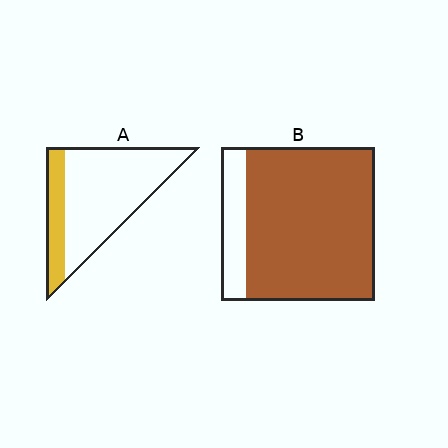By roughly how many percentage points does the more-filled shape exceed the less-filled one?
By roughly 60 percentage points (B over A).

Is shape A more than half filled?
No.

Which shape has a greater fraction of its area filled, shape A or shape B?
Shape B.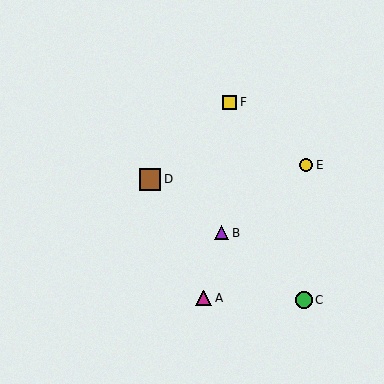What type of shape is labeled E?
Shape E is a yellow circle.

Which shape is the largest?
The brown square (labeled D) is the largest.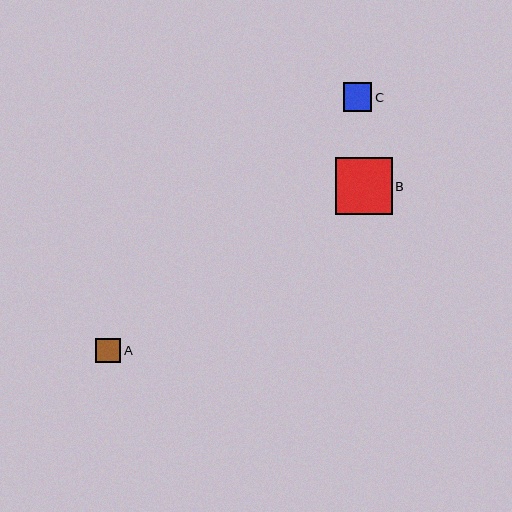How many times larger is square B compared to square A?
Square B is approximately 2.3 times the size of square A.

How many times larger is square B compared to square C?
Square B is approximately 2.0 times the size of square C.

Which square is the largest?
Square B is the largest with a size of approximately 57 pixels.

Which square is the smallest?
Square A is the smallest with a size of approximately 25 pixels.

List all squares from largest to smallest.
From largest to smallest: B, C, A.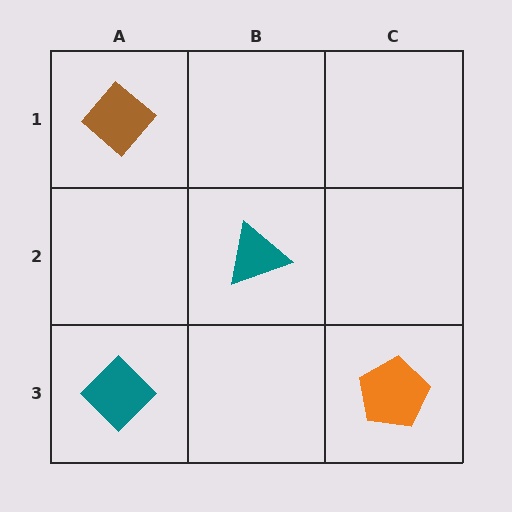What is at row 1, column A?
A brown diamond.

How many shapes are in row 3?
2 shapes.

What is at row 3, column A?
A teal diamond.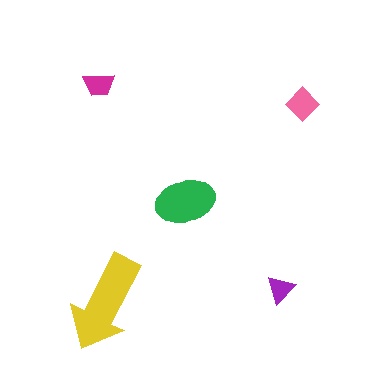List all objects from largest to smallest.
The yellow arrow, the green ellipse, the pink diamond, the magenta trapezoid, the purple triangle.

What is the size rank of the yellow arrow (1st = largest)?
1st.